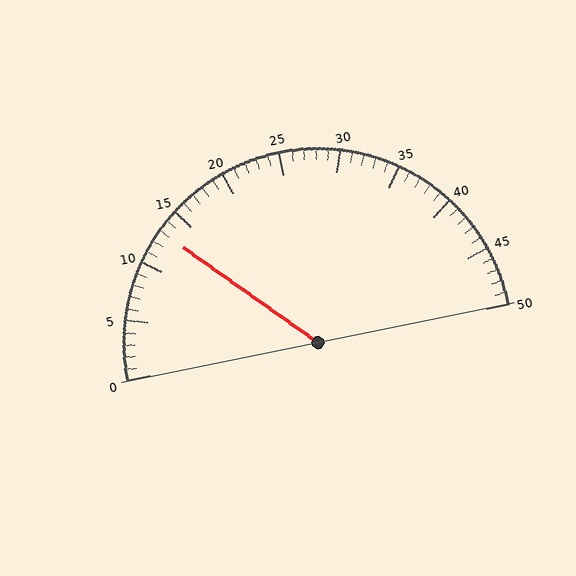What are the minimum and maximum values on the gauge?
The gauge ranges from 0 to 50.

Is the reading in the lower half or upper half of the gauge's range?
The reading is in the lower half of the range (0 to 50).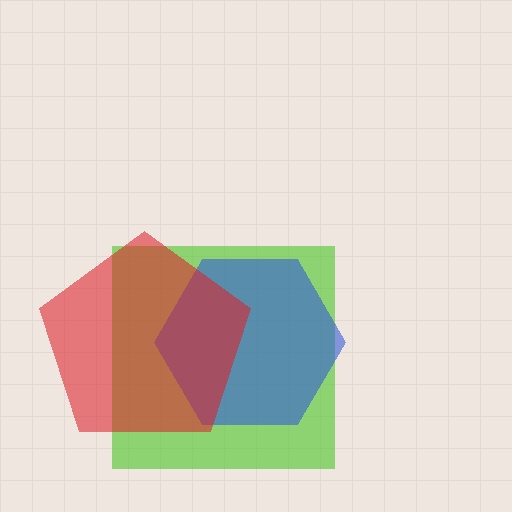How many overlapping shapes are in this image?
There are 3 overlapping shapes in the image.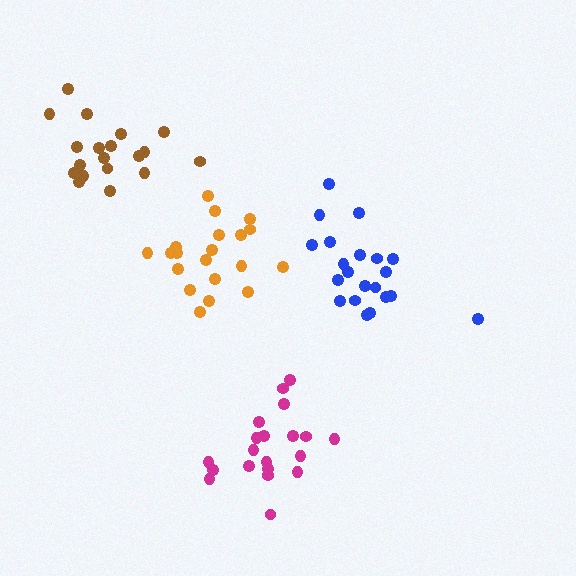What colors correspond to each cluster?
The clusters are colored: magenta, orange, blue, brown.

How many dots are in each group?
Group 1: 20 dots, Group 2: 20 dots, Group 3: 21 dots, Group 4: 19 dots (80 total).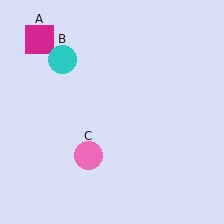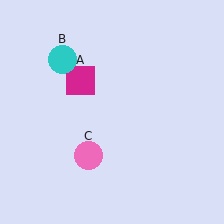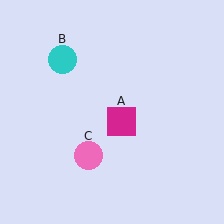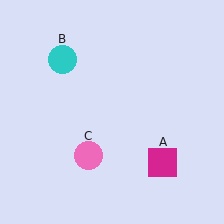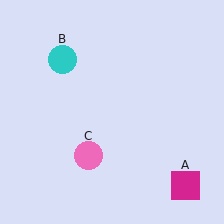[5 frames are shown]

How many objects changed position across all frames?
1 object changed position: magenta square (object A).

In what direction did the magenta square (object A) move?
The magenta square (object A) moved down and to the right.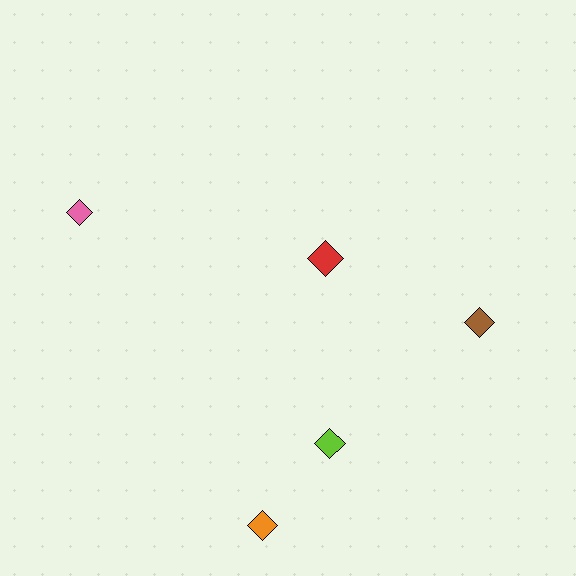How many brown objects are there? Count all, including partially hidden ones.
There is 1 brown object.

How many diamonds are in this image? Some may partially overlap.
There are 5 diamonds.